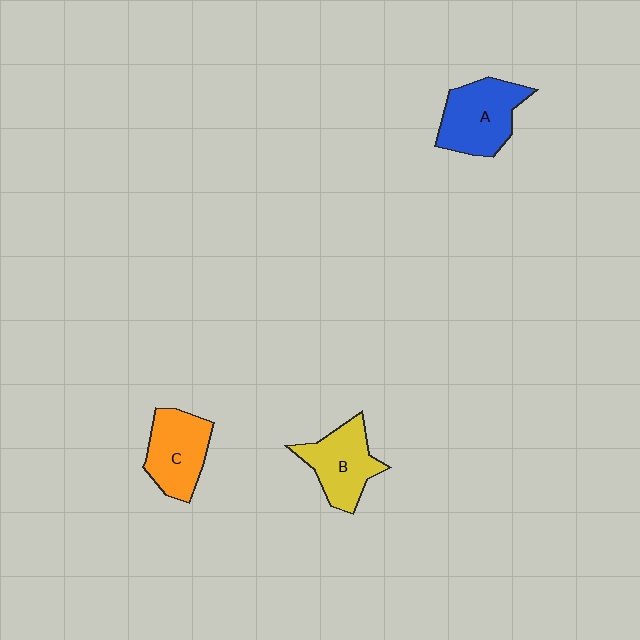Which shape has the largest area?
Shape A (blue).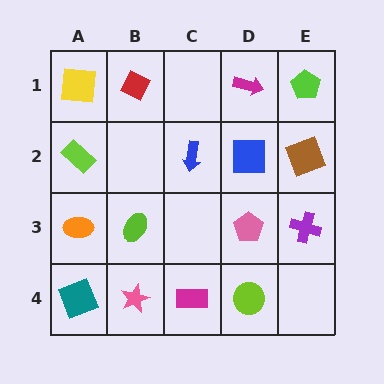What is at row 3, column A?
An orange ellipse.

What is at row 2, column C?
A blue arrow.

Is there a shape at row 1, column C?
No, that cell is empty.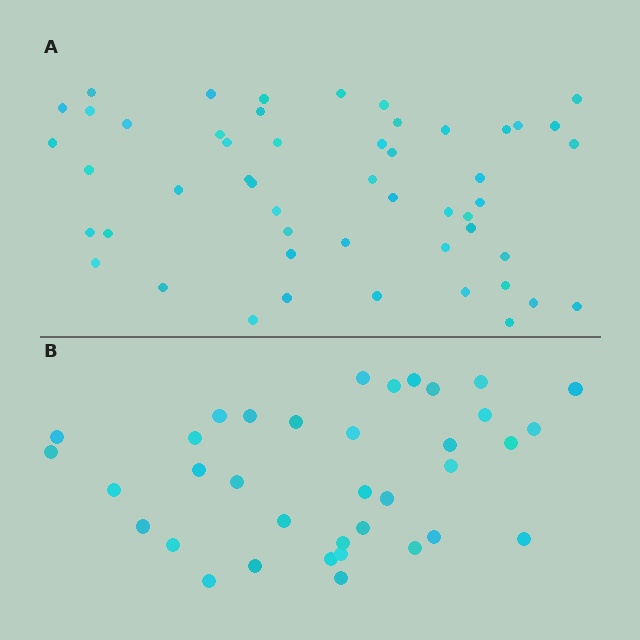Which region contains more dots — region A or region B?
Region A (the top region) has more dots.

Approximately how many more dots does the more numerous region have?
Region A has approximately 15 more dots than region B.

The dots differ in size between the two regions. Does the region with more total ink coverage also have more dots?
No. Region B has more total ink coverage because its dots are larger, but region A actually contains more individual dots. Total area can be misleading — the number of items is what matters here.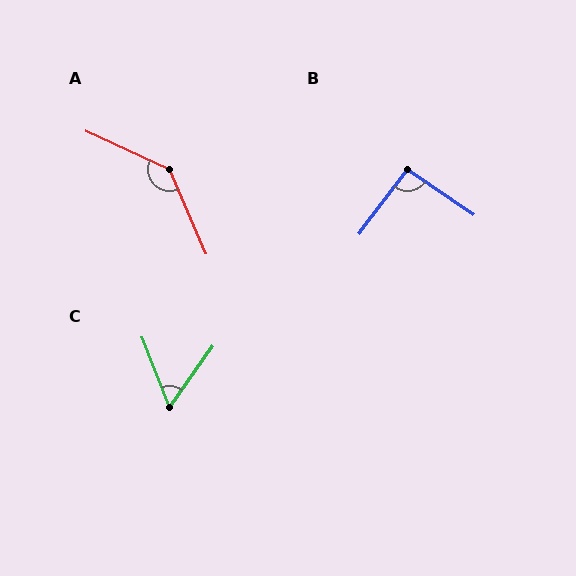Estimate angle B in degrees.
Approximately 92 degrees.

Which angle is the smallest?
C, at approximately 57 degrees.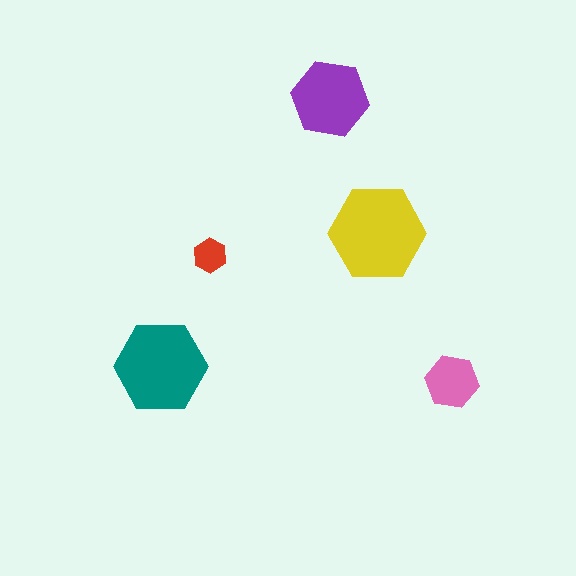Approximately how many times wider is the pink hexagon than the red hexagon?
About 1.5 times wider.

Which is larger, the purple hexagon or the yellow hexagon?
The yellow one.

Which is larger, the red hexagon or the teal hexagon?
The teal one.